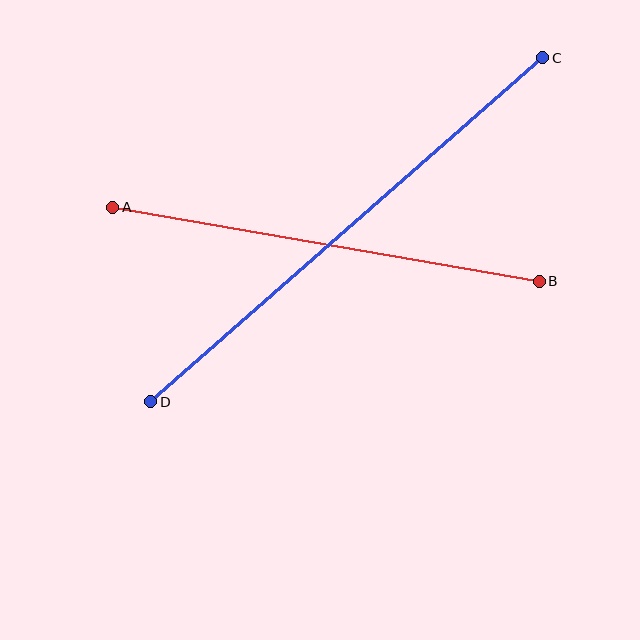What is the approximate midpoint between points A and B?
The midpoint is at approximately (326, 244) pixels.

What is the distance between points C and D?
The distance is approximately 521 pixels.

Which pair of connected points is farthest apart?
Points C and D are farthest apart.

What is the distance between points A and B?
The distance is approximately 433 pixels.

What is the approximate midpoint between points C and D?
The midpoint is at approximately (347, 230) pixels.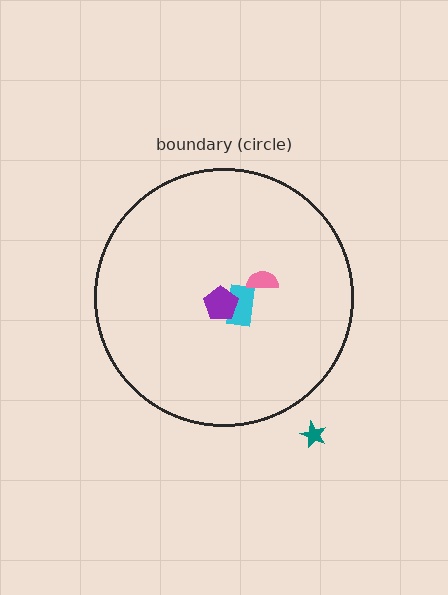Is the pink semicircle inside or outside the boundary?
Inside.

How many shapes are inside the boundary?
3 inside, 1 outside.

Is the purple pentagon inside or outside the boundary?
Inside.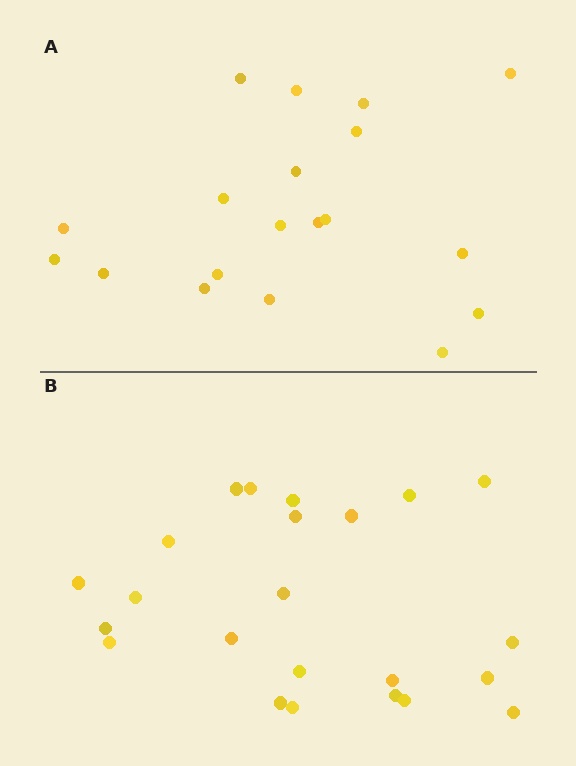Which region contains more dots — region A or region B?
Region B (the bottom region) has more dots.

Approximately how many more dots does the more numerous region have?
Region B has about 4 more dots than region A.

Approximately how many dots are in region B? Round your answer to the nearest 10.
About 20 dots. (The exact count is 23, which rounds to 20.)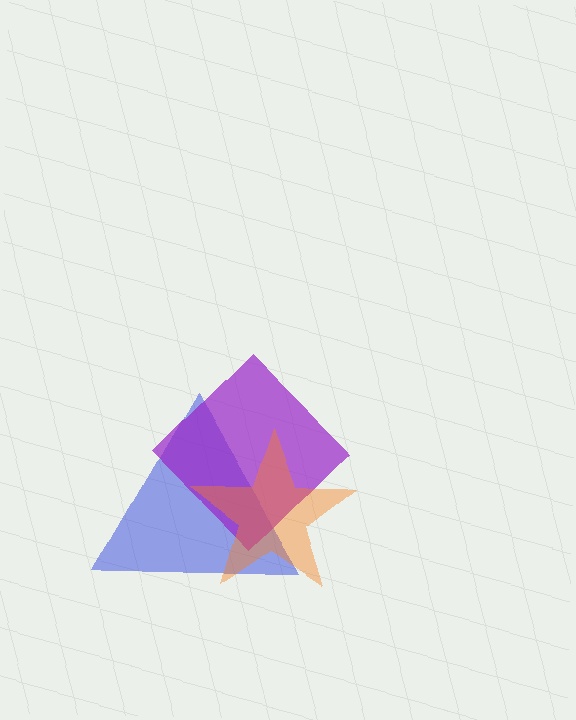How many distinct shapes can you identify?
There are 3 distinct shapes: a blue triangle, a purple diamond, an orange star.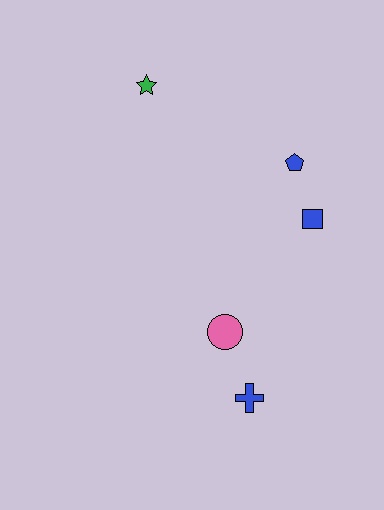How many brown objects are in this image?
There are no brown objects.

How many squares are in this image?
There is 1 square.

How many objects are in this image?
There are 5 objects.